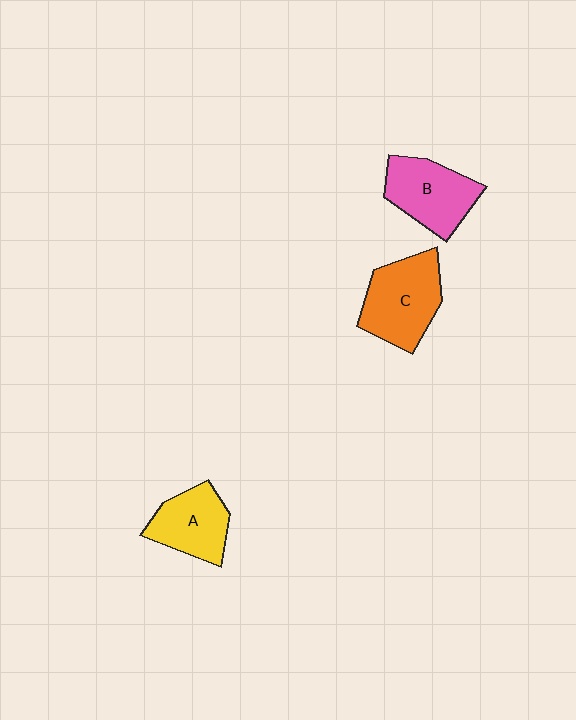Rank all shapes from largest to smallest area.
From largest to smallest: C (orange), B (pink), A (yellow).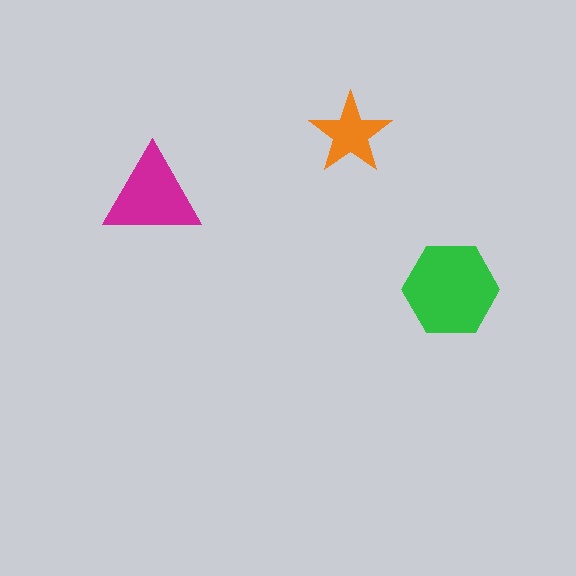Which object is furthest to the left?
The magenta triangle is leftmost.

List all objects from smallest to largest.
The orange star, the magenta triangle, the green hexagon.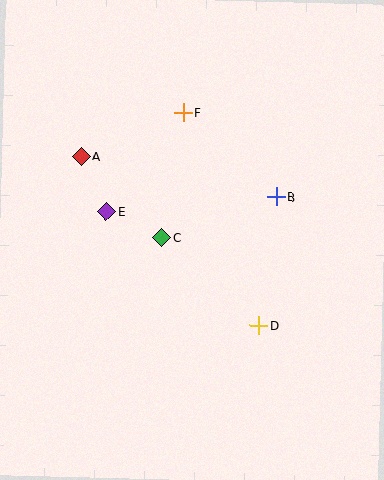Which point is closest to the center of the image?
Point C at (162, 237) is closest to the center.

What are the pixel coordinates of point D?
Point D is at (259, 325).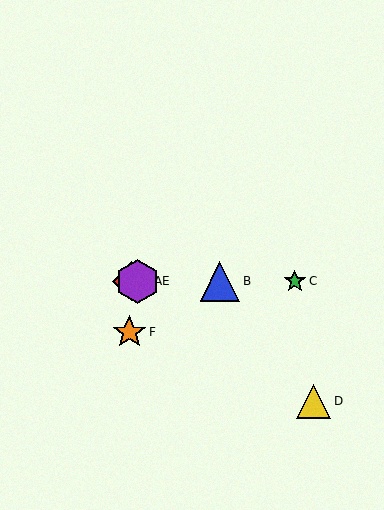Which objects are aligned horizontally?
Objects A, B, C, E are aligned horizontally.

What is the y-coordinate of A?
Object A is at y≈281.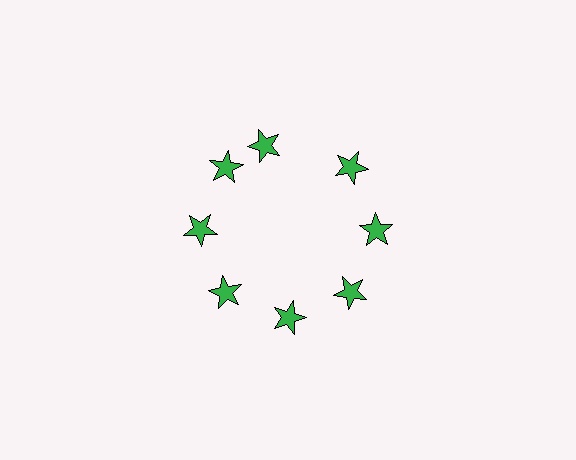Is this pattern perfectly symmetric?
No. The 8 green stars are arranged in a ring, but one element near the 12 o'clock position is rotated out of alignment along the ring, breaking the 8-fold rotational symmetry.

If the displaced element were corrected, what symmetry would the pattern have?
It would have 8-fold rotational symmetry — the pattern would map onto itself every 45 degrees.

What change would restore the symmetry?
The symmetry would be restored by rotating it back into even spacing with its neighbors so that all 8 stars sit at equal angles and equal distance from the center.